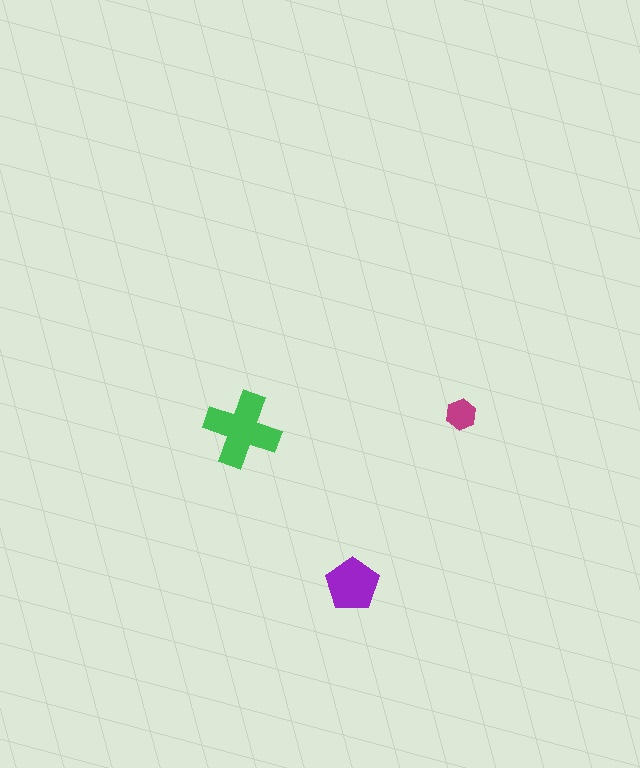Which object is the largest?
The green cross.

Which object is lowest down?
The purple pentagon is bottommost.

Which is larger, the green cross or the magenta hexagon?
The green cross.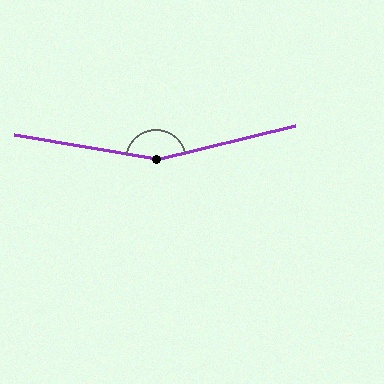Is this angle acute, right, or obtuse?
It is obtuse.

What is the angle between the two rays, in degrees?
Approximately 156 degrees.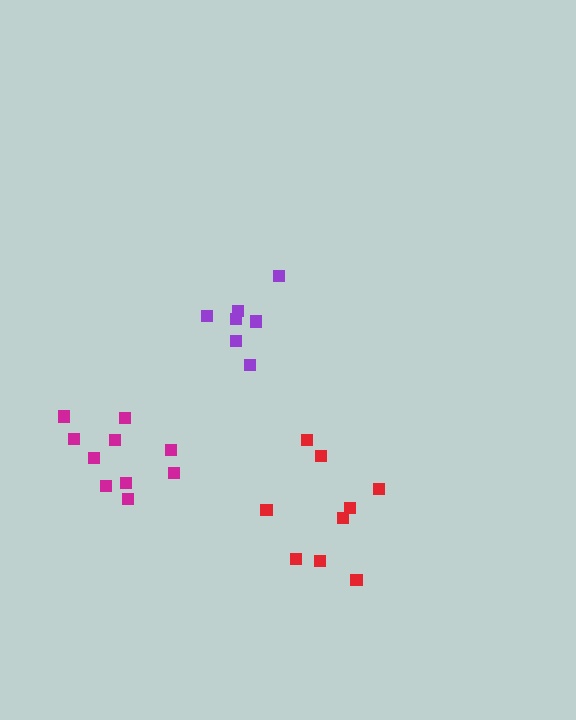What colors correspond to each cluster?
The clusters are colored: red, purple, magenta.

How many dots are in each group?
Group 1: 9 dots, Group 2: 7 dots, Group 3: 10 dots (26 total).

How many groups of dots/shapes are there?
There are 3 groups.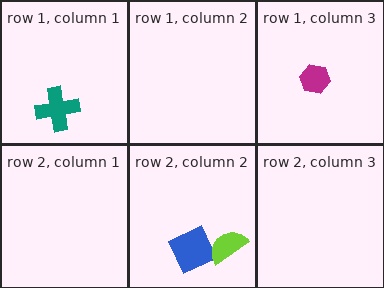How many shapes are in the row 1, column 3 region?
1.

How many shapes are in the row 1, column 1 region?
1.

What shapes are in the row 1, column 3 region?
The magenta hexagon.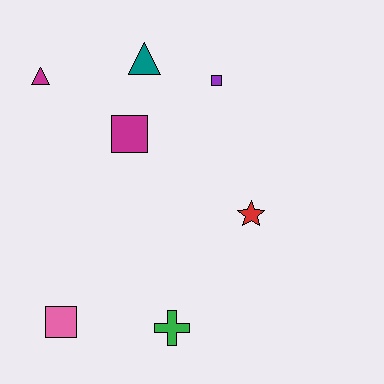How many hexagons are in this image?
There are no hexagons.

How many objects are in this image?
There are 7 objects.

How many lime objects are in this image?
There are no lime objects.